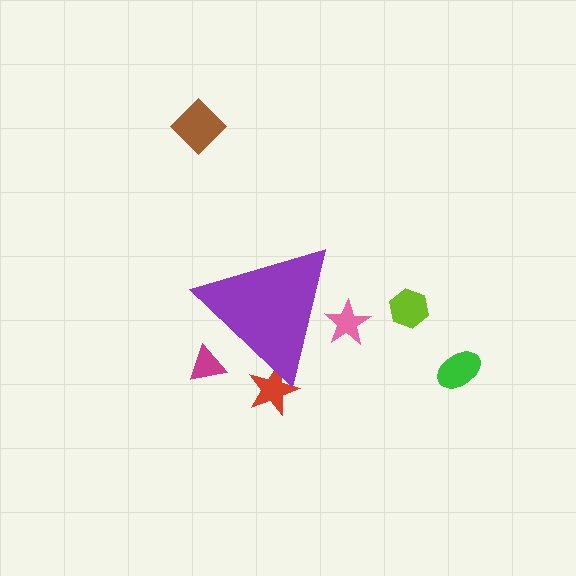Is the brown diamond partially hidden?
No, the brown diamond is fully visible.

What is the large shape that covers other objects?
A purple triangle.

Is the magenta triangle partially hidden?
Yes, the magenta triangle is partially hidden behind the purple triangle.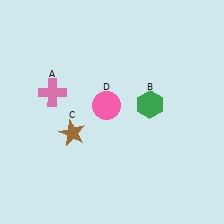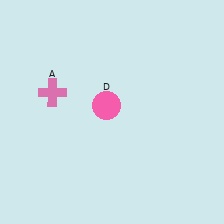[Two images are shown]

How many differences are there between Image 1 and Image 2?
There are 2 differences between the two images.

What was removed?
The green hexagon (B), the brown star (C) were removed in Image 2.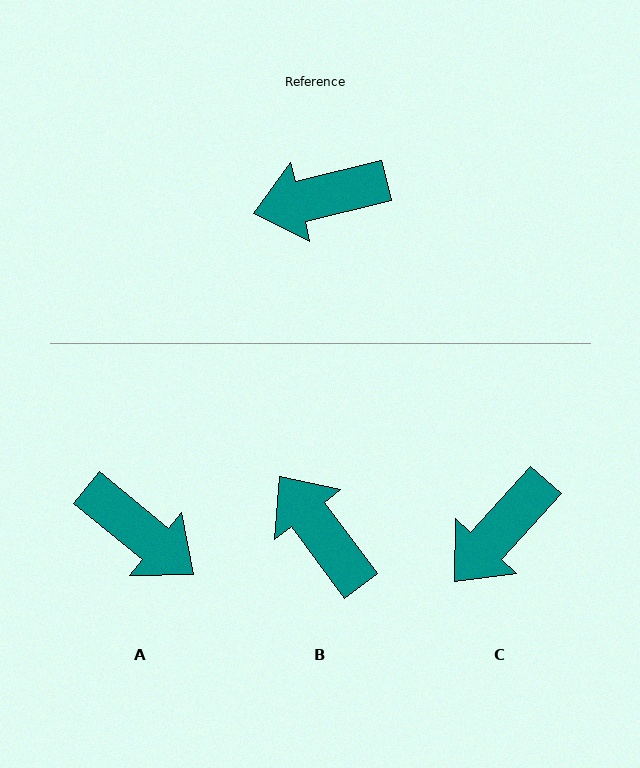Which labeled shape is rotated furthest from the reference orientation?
A, about 127 degrees away.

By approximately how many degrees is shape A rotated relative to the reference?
Approximately 127 degrees counter-clockwise.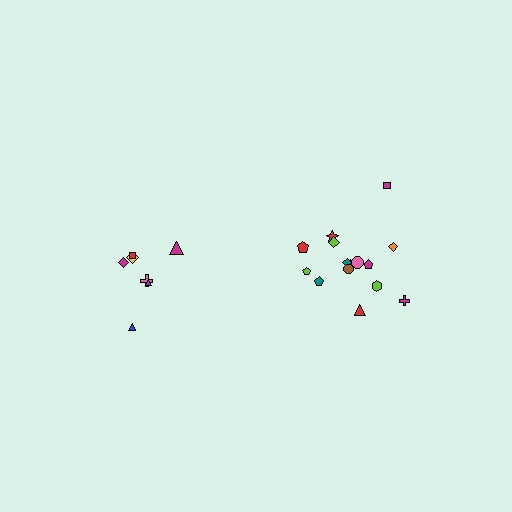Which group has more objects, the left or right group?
The right group.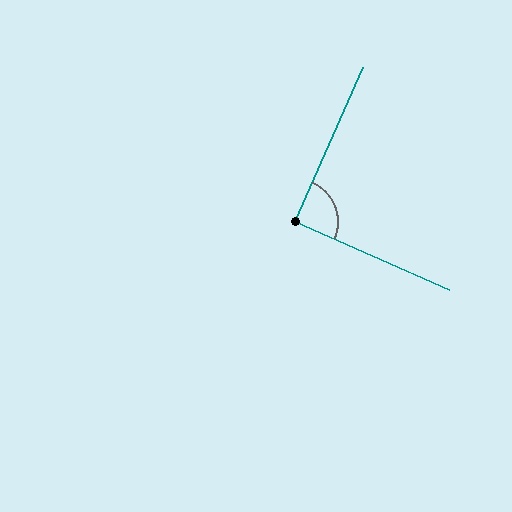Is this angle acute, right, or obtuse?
It is approximately a right angle.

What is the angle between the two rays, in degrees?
Approximately 90 degrees.